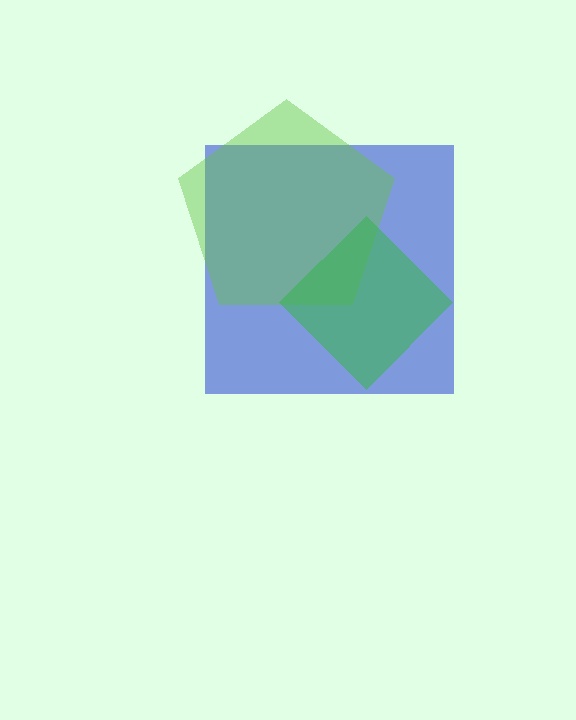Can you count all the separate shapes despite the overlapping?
Yes, there are 3 separate shapes.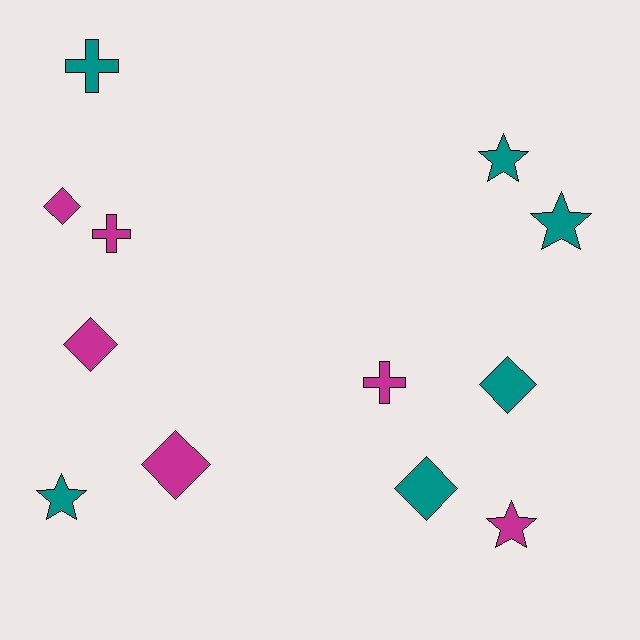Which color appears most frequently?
Magenta, with 6 objects.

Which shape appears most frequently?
Diamond, with 5 objects.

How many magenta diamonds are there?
There are 3 magenta diamonds.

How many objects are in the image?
There are 12 objects.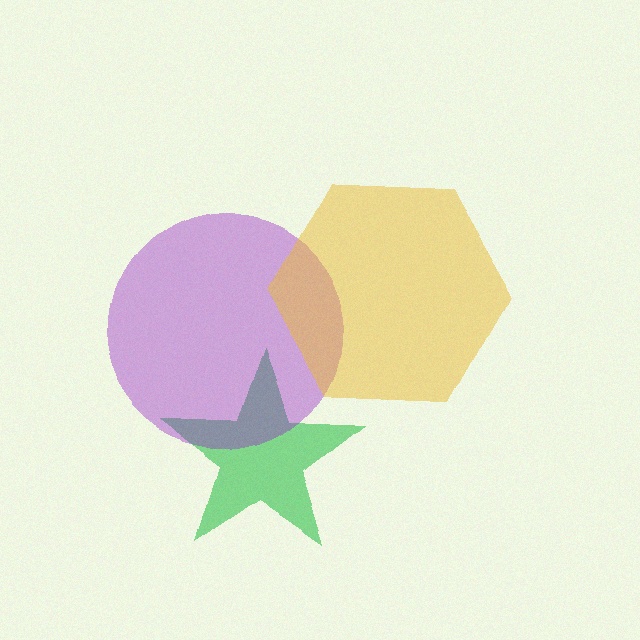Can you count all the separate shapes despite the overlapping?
Yes, there are 3 separate shapes.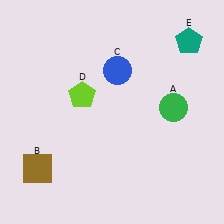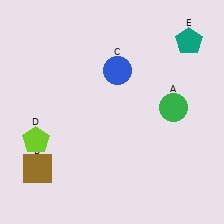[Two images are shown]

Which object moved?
The lime pentagon (D) moved left.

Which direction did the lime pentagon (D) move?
The lime pentagon (D) moved left.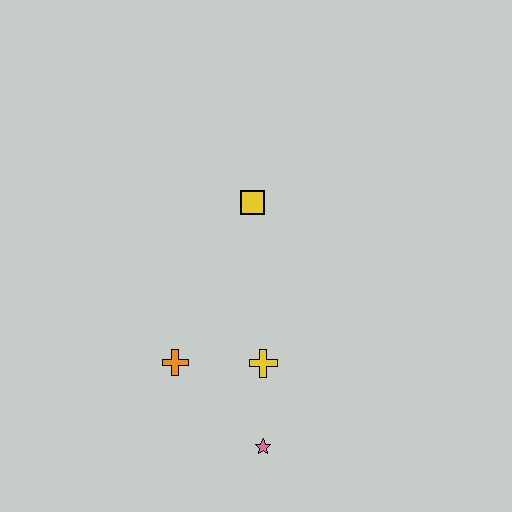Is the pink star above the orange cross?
No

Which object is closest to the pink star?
The yellow cross is closest to the pink star.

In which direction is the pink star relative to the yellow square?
The pink star is below the yellow square.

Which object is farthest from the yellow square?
The pink star is farthest from the yellow square.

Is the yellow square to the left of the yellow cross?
Yes